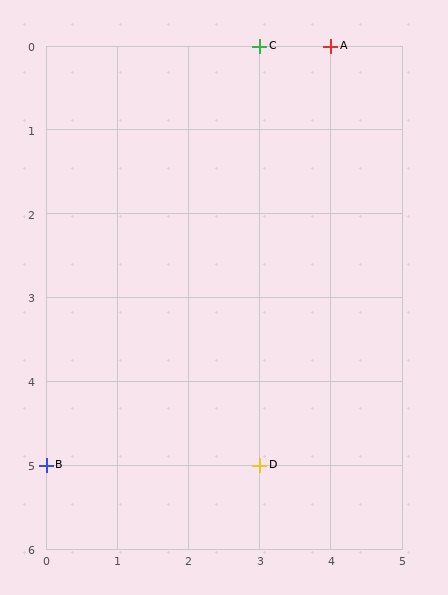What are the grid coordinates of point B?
Point B is at grid coordinates (0, 5).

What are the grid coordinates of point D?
Point D is at grid coordinates (3, 5).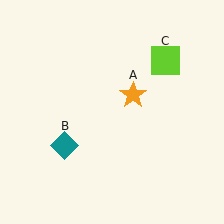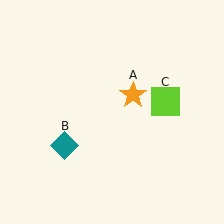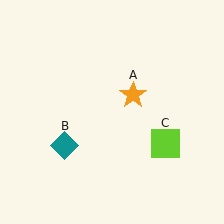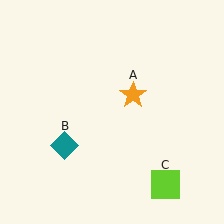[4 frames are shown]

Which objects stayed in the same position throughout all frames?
Orange star (object A) and teal diamond (object B) remained stationary.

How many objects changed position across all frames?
1 object changed position: lime square (object C).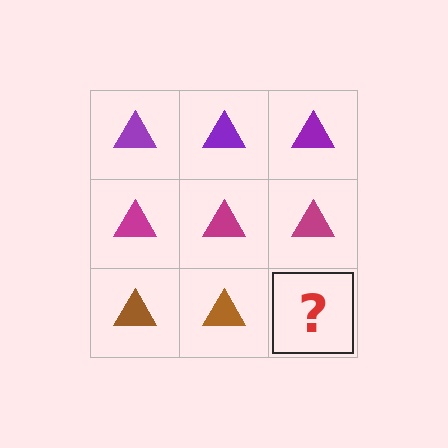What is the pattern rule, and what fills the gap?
The rule is that each row has a consistent color. The gap should be filled with a brown triangle.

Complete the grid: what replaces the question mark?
The question mark should be replaced with a brown triangle.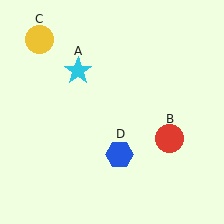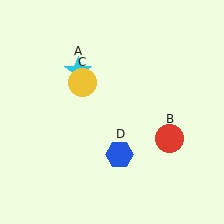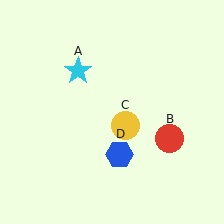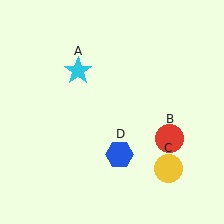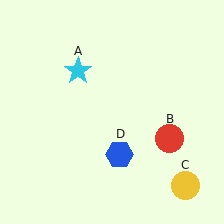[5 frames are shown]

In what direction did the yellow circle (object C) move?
The yellow circle (object C) moved down and to the right.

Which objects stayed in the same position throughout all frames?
Cyan star (object A) and red circle (object B) and blue hexagon (object D) remained stationary.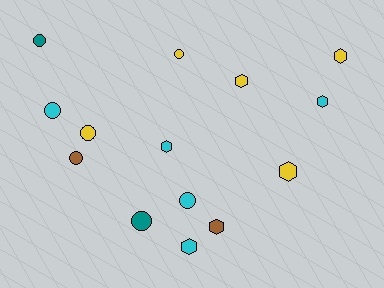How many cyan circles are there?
There are 2 cyan circles.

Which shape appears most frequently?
Circle, with 7 objects.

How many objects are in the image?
There are 14 objects.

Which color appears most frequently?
Yellow, with 5 objects.